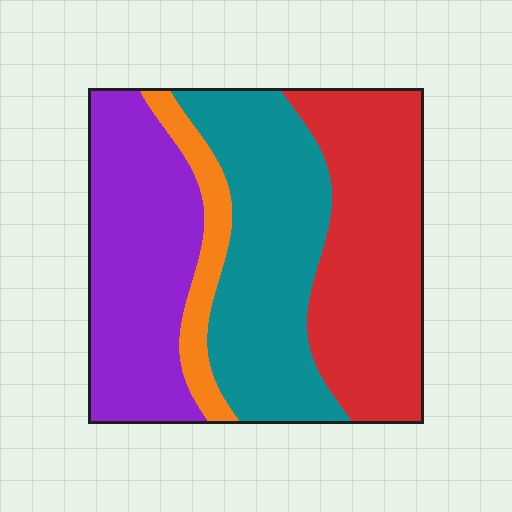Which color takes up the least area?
Orange, at roughly 10%.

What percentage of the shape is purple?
Purple covers about 30% of the shape.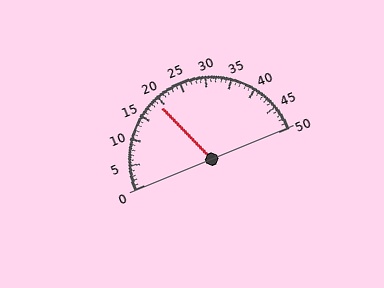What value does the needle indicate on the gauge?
The needle indicates approximately 19.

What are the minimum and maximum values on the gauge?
The gauge ranges from 0 to 50.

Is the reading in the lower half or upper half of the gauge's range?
The reading is in the lower half of the range (0 to 50).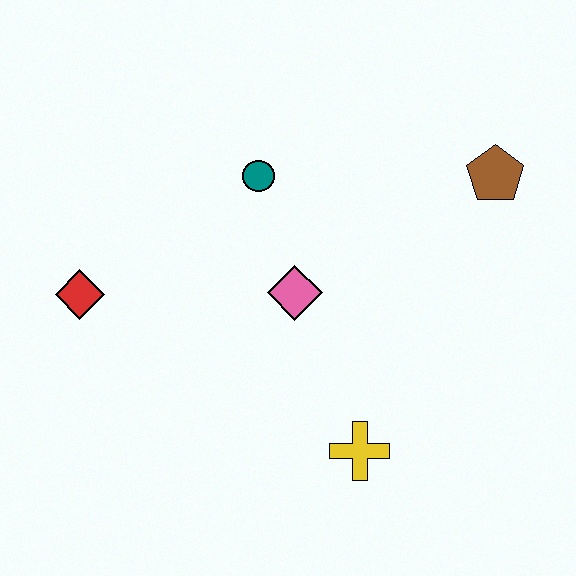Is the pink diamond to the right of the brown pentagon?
No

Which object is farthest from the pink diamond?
The brown pentagon is farthest from the pink diamond.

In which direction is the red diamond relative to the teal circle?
The red diamond is to the left of the teal circle.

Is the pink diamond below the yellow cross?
No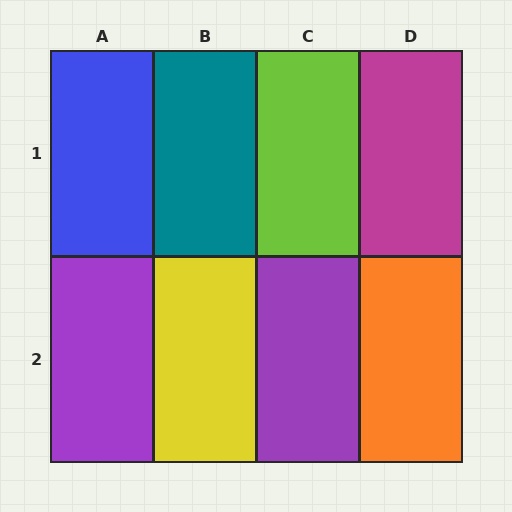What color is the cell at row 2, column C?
Purple.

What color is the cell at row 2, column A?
Purple.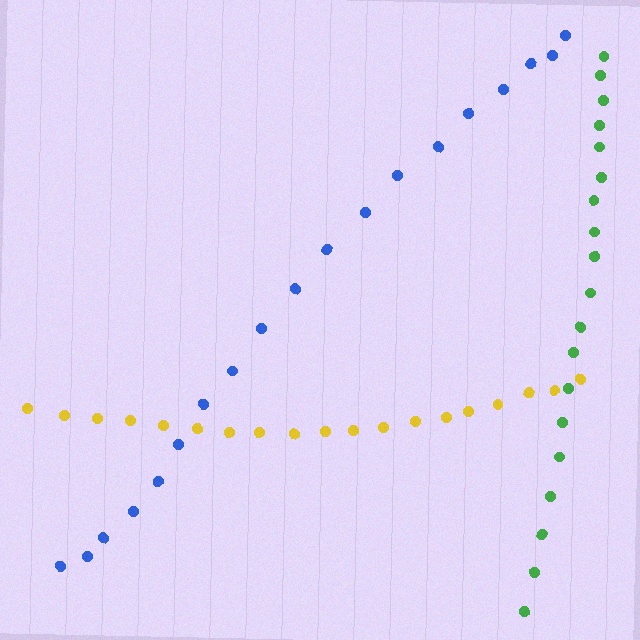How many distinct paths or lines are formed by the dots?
There are 3 distinct paths.